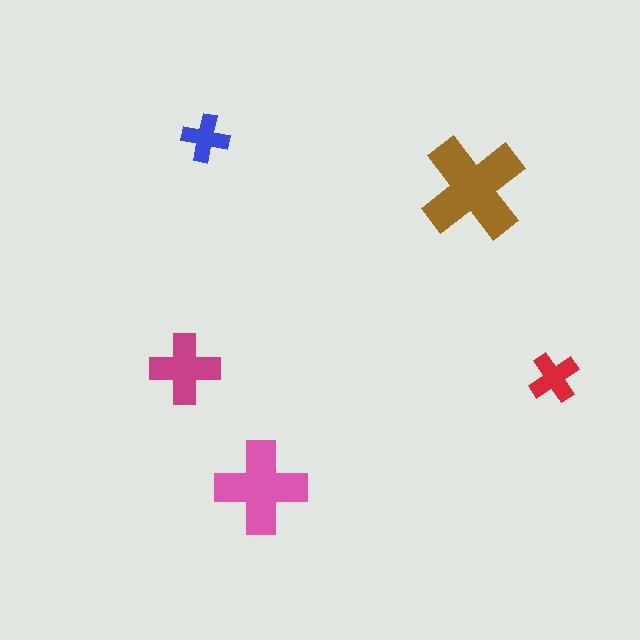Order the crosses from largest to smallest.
the brown one, the pink one, the magenta one, the red one, the blue one.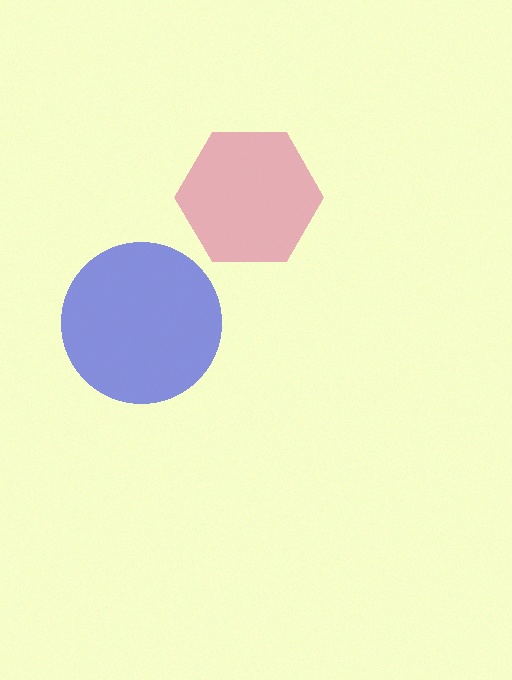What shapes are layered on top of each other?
The layered shapes are: a blue circle, a pink hexagon.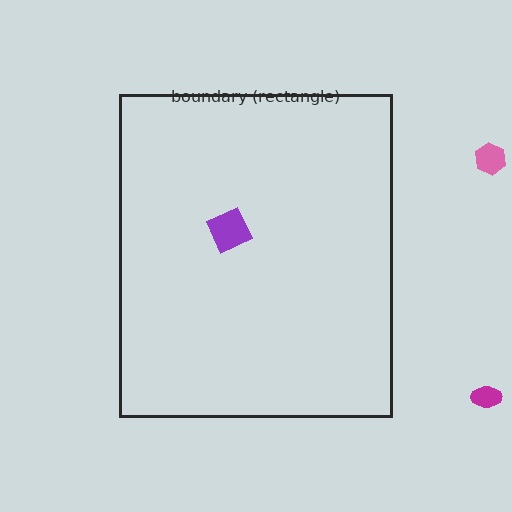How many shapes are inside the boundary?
1 inside, 2 outside.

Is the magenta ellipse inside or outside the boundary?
Outside.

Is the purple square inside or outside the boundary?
Inside.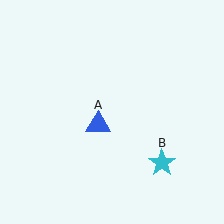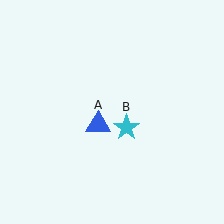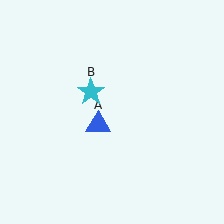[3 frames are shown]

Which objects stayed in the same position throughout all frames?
Blue triangle (object A) remained stationary.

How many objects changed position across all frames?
1 object changed position: cyan star (object B).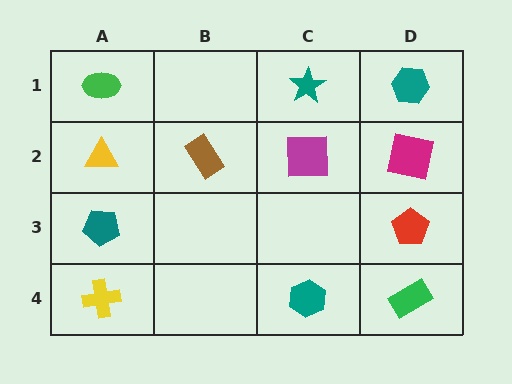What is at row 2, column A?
A yellow triangle.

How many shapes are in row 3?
2 shapes.